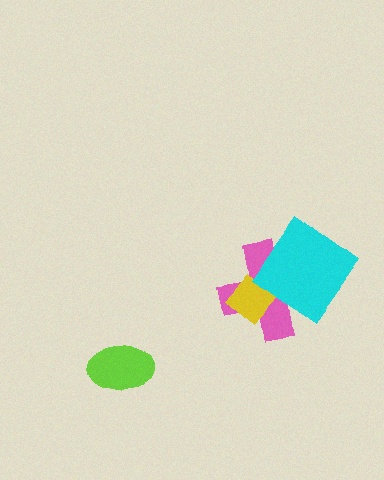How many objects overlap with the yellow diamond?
1 object overlaps with the yellow diamond.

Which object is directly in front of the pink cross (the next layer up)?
The yellow diamond is directly in front of the pink cross.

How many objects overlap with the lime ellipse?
0 objects overlap with the lime ellipse.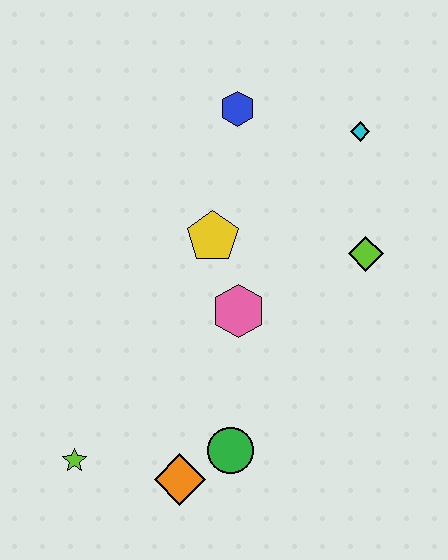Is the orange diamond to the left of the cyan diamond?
Yes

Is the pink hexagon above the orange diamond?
Yes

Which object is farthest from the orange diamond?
The cyan diamond is farthest from the orange diamond.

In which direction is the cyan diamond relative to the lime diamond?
The cyan diamond is above the lime diamond.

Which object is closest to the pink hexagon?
The yellow pentagon is closest to the pink hexagon.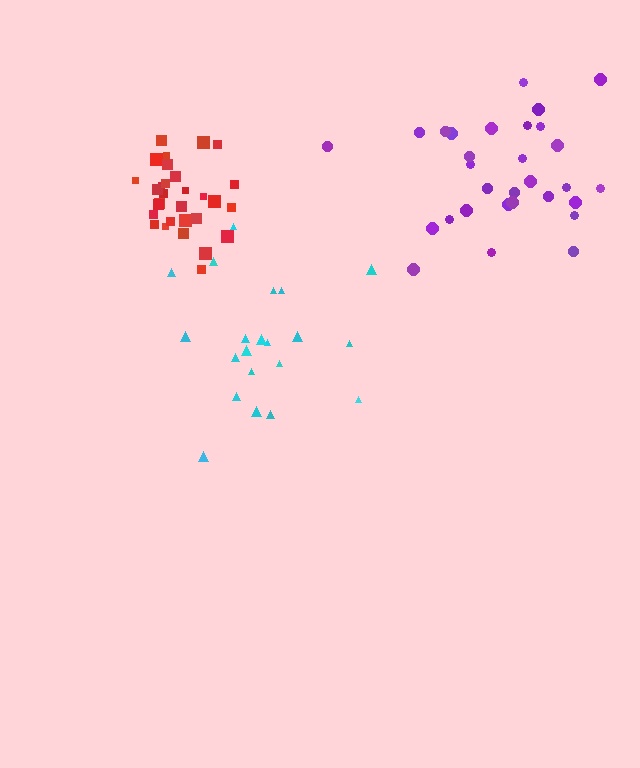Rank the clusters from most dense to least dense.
red, purple, cyan.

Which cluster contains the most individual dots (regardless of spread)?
Purple (30).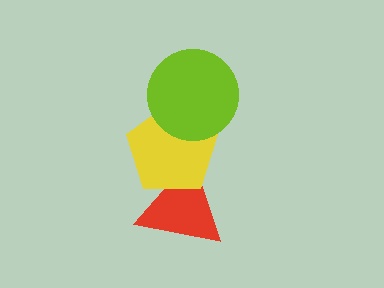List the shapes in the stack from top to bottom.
From top to bottom: the lime circle, the yellow pentagon, the red triangle.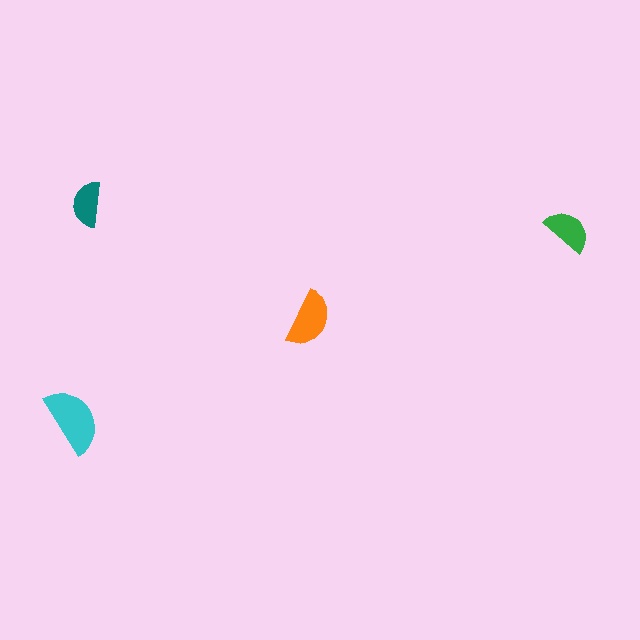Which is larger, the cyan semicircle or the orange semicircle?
The cyan one.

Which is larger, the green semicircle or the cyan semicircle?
The cyan one.